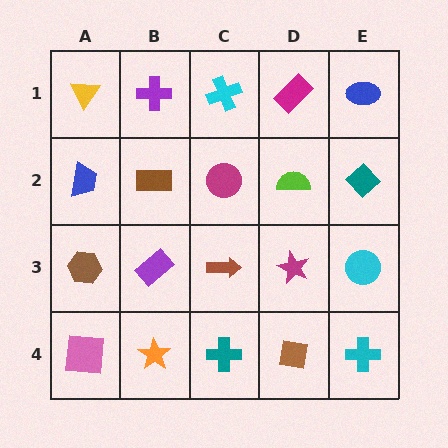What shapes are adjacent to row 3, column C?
A magenta circle (row 2, column C), a teal cross (row 4, column C), a purple rectangle (row 3, column B), a magenta star (row 3, column D).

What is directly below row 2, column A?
A brown hexagon.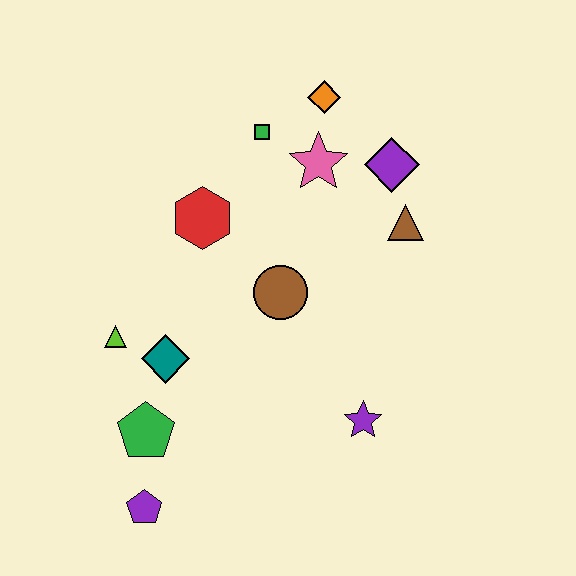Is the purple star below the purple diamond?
Yes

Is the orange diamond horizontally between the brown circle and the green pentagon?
No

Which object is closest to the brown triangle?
The purple diamond is closest to the brown triangle.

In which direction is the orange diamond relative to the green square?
The orange diamond is to the right of the green square.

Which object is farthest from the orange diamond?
The purple pentagon is farthest from the orange diamond.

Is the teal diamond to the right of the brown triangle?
No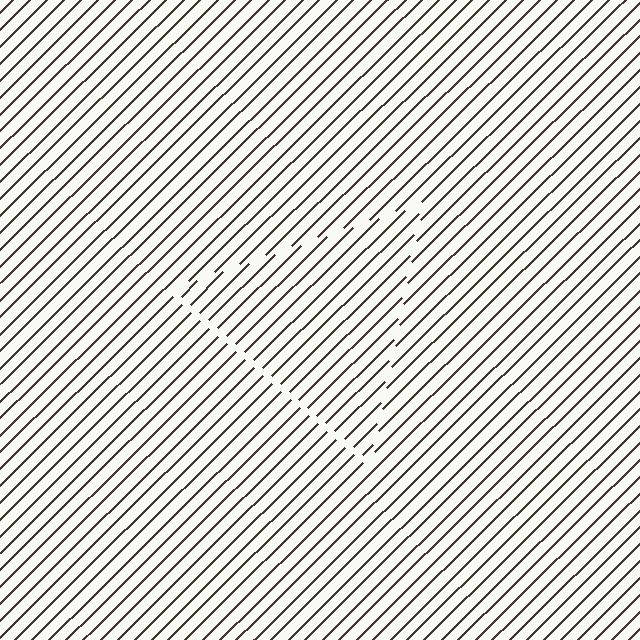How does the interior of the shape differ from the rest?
The interior of the shape contains the same grating, shifted by half a period — the contour is defined by the phase discontinuity where line-ends from the inner and outer gratings abut.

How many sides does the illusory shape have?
3 sides — the line-ends trace a triangle.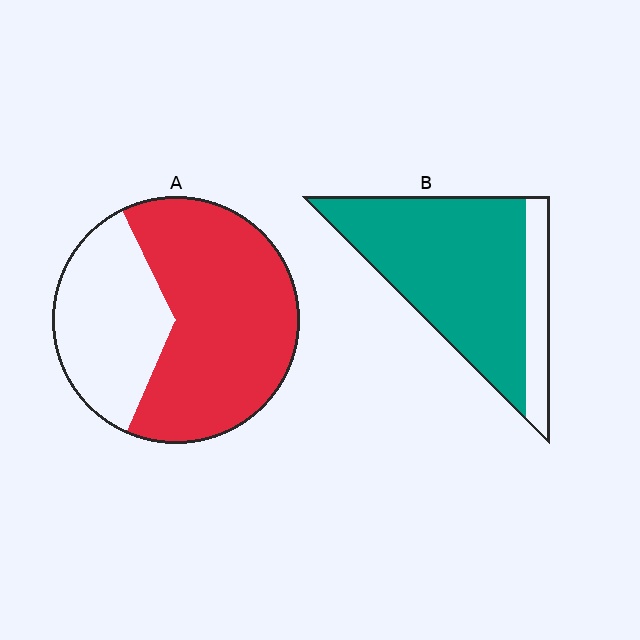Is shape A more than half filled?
Yes.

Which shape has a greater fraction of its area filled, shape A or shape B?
Shape B.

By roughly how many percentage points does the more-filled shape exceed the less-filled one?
By roughly 20 percentage points (B over A).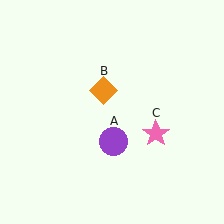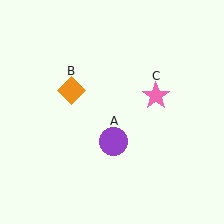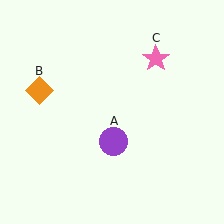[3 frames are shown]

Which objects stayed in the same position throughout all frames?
Purple circle (object A) remained stationary.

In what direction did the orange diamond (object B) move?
The orange diamond (object B) moved left.